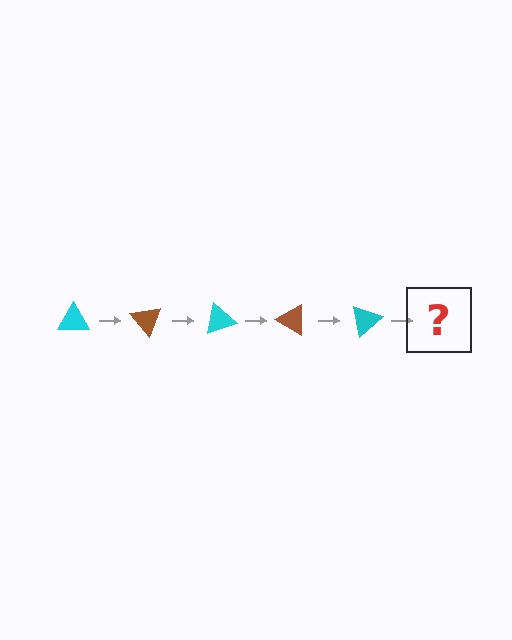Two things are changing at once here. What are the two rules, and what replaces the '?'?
The two rules are that it rotates 50 degrees each step and the color cycles through cyan and brown. The '?' should be a brown triangle, rotated 250 degrees from the start.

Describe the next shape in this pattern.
It should be a brown triangle, rotated 250 degrees from the start.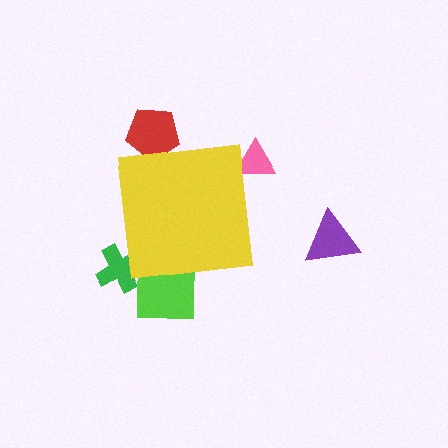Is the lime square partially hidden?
Yes, the lime square is partially hidden behind the yellow square.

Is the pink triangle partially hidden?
Yes, the pink triangle is partially hidden behind the yellow square.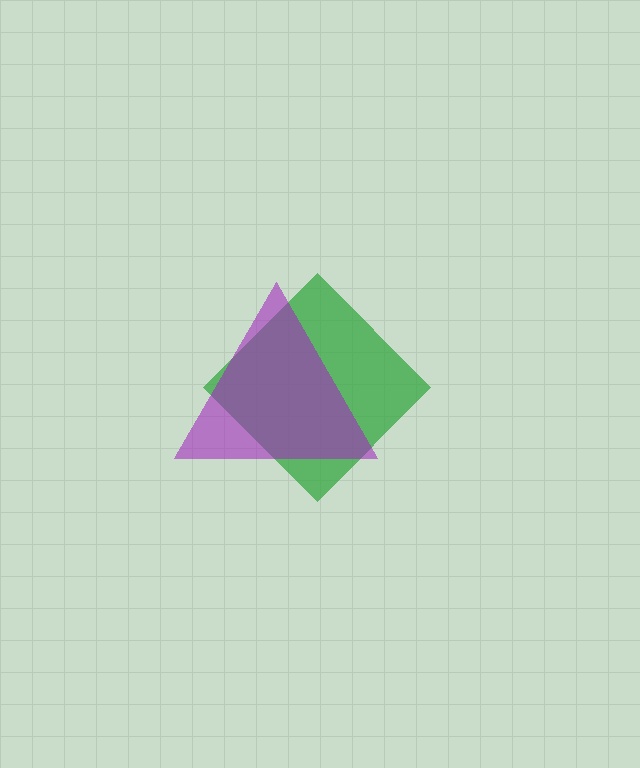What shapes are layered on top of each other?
The layered shapes are: a green diamond, a purple triangle.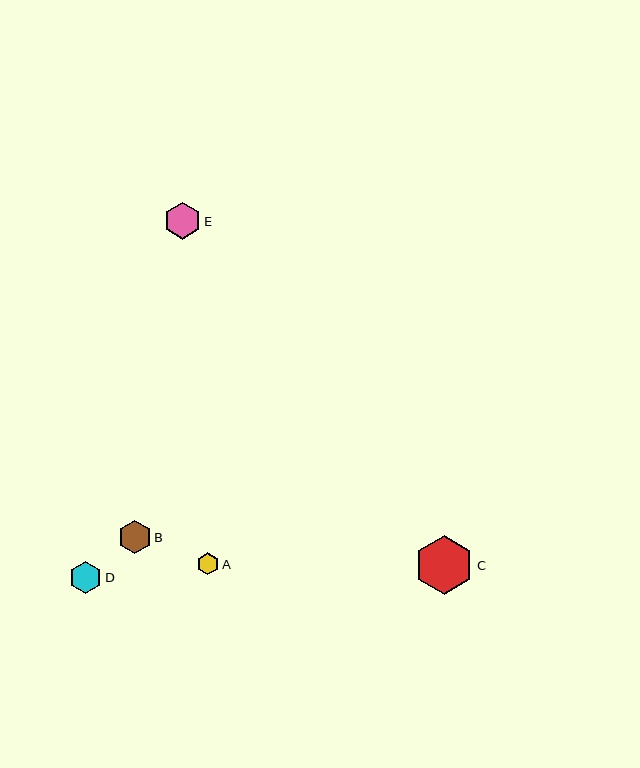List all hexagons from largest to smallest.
From largest to smallest: C, E, B, D, A.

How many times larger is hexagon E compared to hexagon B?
Hexagon E is approximately 1.1 times the size of hexagon B.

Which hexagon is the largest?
Hexagon C is the largest with a size of approximately 59 pixels.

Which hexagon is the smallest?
Hexagon A is the smallest with a size of approximately 22 pixels.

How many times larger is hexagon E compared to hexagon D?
Hexagon E is approximately 1.2 times the size of hexagon D.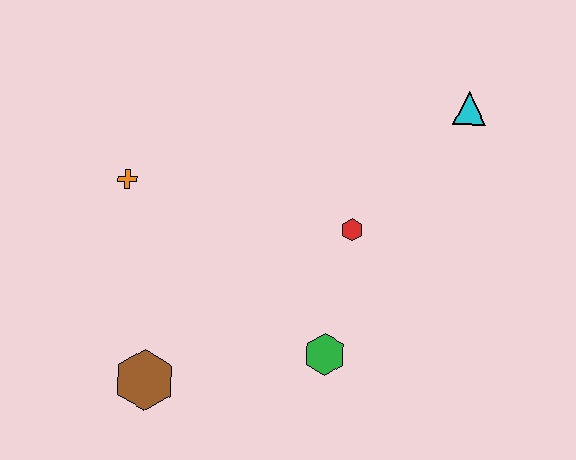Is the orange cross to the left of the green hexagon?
Yes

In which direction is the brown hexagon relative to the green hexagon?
The brown hexagon is to the left of the green hexagon.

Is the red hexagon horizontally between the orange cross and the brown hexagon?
No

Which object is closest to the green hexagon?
The red hexagon is closest to the green hexagon.